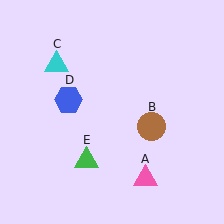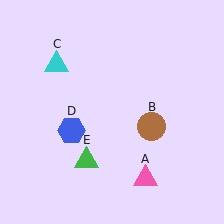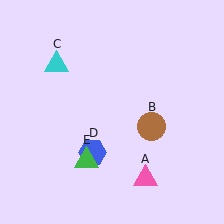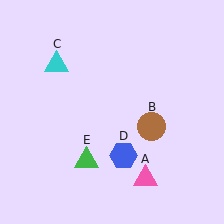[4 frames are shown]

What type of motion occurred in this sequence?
The blue hexagon (object D) rotated counterclockwise around the center of the scene.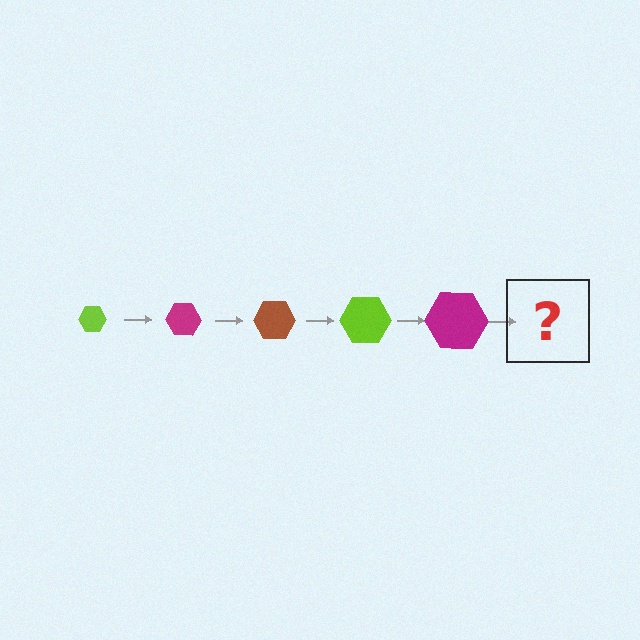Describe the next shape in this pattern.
It should be a brown hexagon, larger than the previous one.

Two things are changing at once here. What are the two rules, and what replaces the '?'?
The two rules are that the hexagon grows larger each step and the color cycles through lime, magenta, and brown. The '?' should be a brown hexagon, larger than the previous one.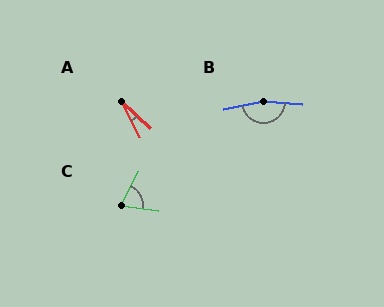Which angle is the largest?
B, at approximately 165 degrees.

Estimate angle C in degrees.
Approximately 70 degrees.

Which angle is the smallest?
A, at approximately 20 degrees.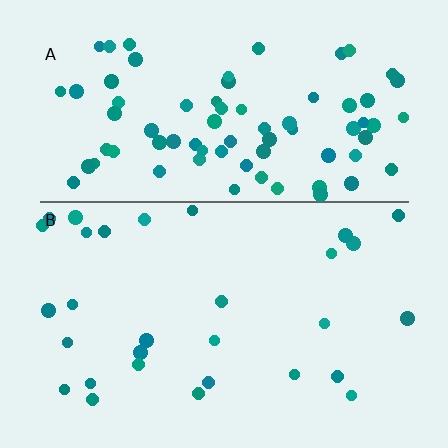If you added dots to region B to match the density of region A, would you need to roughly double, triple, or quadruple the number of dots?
Approximately triple.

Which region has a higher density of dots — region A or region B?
A (the top).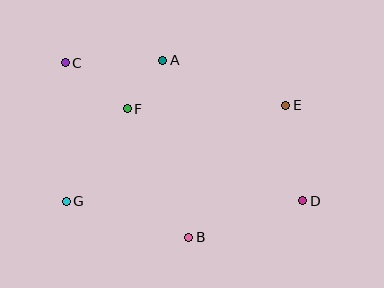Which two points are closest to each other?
Points A and F are closest to each other.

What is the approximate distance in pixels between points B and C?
The distance between B and C is approximately 214 pixels.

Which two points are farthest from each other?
Points C and D are farthest from each other.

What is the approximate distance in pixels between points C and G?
The distance between C and G is approximately 139 pixels.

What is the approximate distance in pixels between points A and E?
The distance between A and E is approximately 131 pixels.